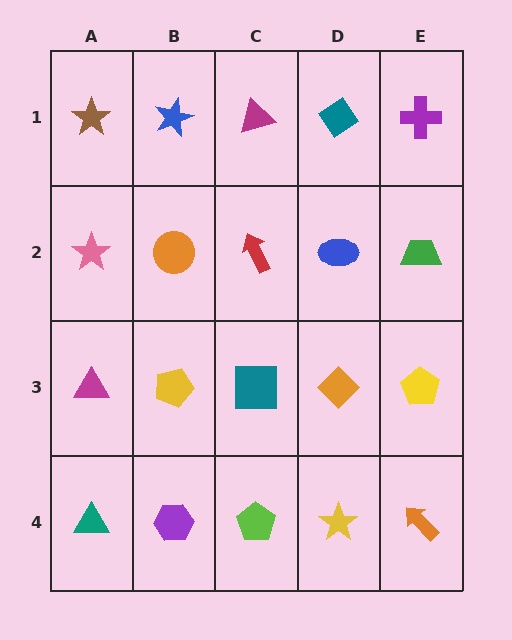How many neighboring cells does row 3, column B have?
4.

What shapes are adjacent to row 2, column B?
A blue star (row 1, column B), a yellow pentagon (row 3, column B), a pink star (row 2, column A), a red arrow (row 2, column C).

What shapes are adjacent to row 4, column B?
A yellow pentagon (row 3, column B), a teal triangle (row 4, column A), a lime pentagon (row 4, column C).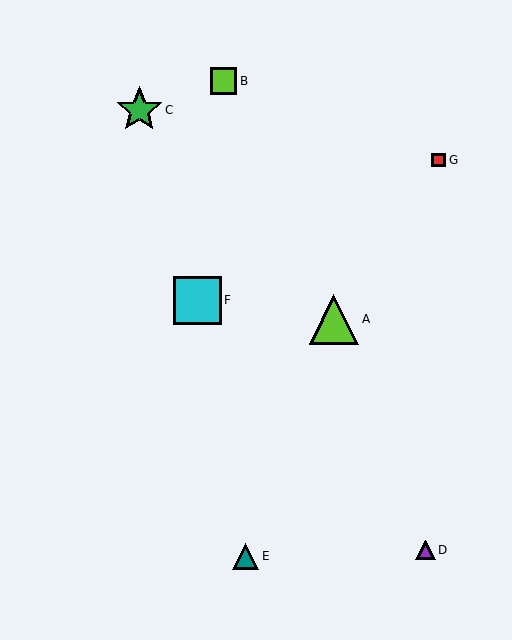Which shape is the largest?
The lime triangle (labeled A) is the largest.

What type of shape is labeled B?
Shape B is a lime square.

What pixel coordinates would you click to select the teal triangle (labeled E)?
Click at (246, 556) to select the teal triangle E.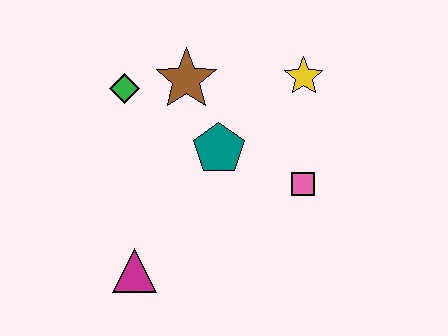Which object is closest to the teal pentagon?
The brown star is closest to the teal pentagon.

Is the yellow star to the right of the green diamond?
Yes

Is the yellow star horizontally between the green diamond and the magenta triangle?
No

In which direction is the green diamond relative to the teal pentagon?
The green diamond is to the left of the teal pentagon.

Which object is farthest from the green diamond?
The pink square is farthest from the green diamond.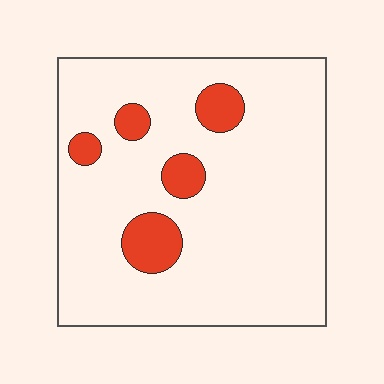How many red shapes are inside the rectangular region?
5.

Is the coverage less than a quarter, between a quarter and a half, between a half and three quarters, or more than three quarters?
Less than a quarter.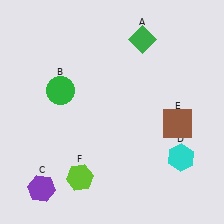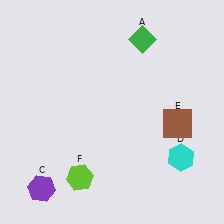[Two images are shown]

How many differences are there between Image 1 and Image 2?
There is 1 difference between the two images.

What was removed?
The green circle (B) was removed in Image 2.